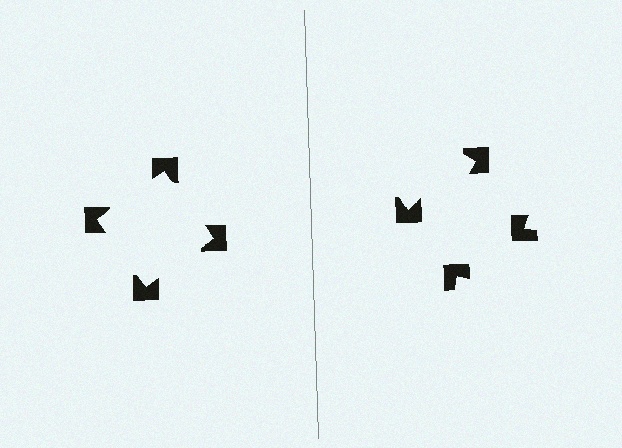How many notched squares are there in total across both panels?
8 — 4 on each side.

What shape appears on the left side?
An illusory square.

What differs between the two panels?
The notched squares are positioned identically on both sides; only the wedge orientations differ. On the left they align to a square; on the right they are misaligned.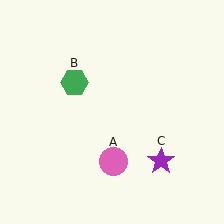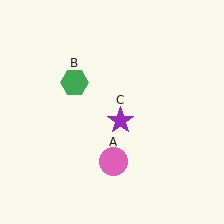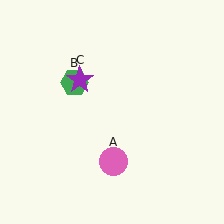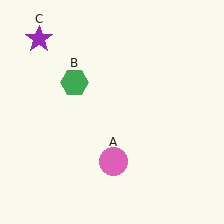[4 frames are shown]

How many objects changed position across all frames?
1 object changed position: purple star (object C).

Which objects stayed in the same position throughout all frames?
Pink circle (object A) and green hexagon (object B) remained stationary.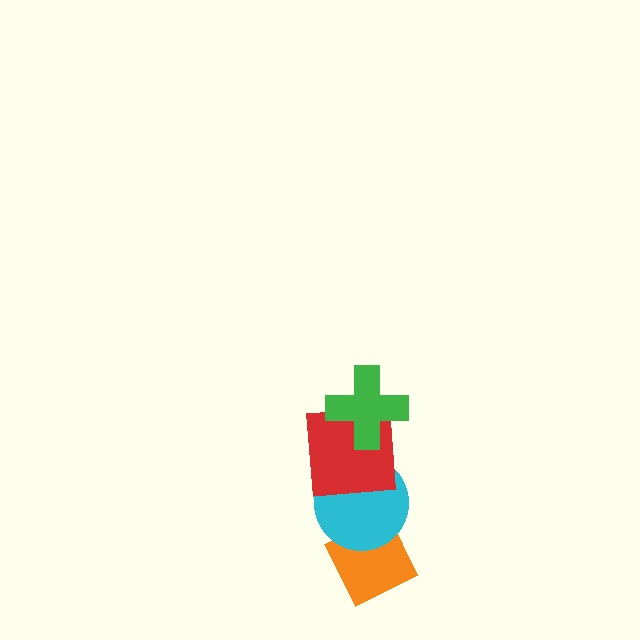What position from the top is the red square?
The red square is 2nd from the top.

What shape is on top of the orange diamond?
The cyan circle is on top of the orange diamond.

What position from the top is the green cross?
The green cross is 1st from the top.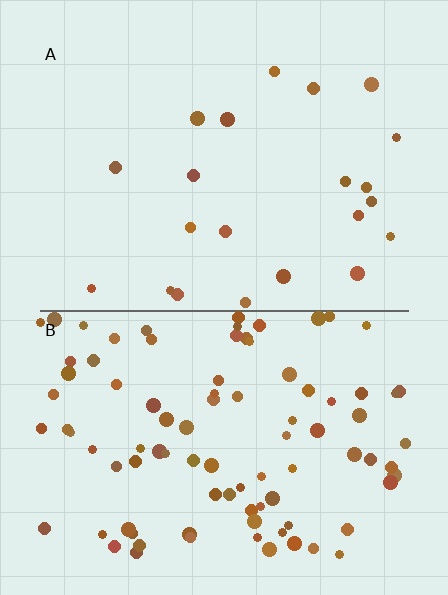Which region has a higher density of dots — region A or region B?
B (the bottom).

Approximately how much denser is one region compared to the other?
Approximately 4.2× — region B over region A.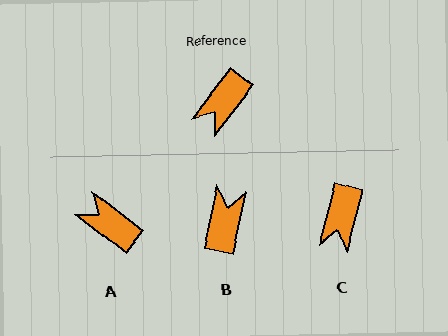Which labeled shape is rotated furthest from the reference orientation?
B, about 154 degrees away.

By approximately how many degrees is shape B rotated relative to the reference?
Approximately 154 degrees clockwise.